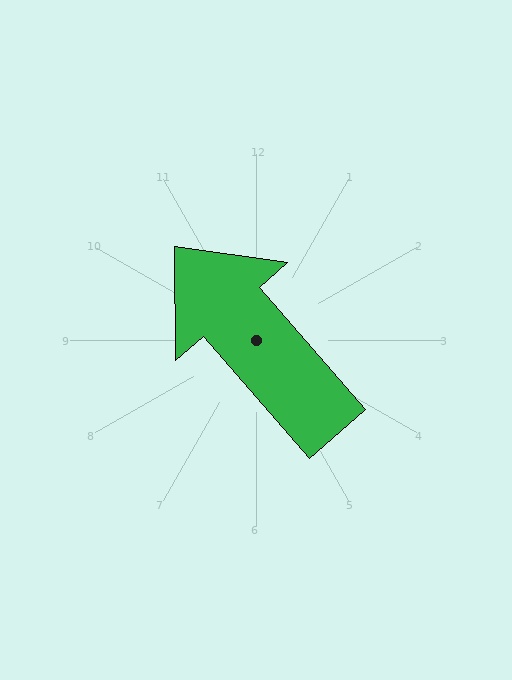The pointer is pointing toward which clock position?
Roughly 11 o'clock.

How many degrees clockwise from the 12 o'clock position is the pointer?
Approximately 319 degrees.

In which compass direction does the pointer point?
Northwest.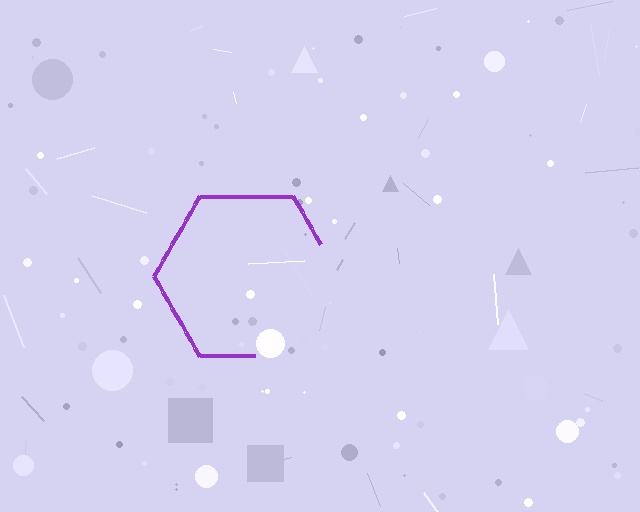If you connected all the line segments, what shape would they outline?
They would outline a hexagon.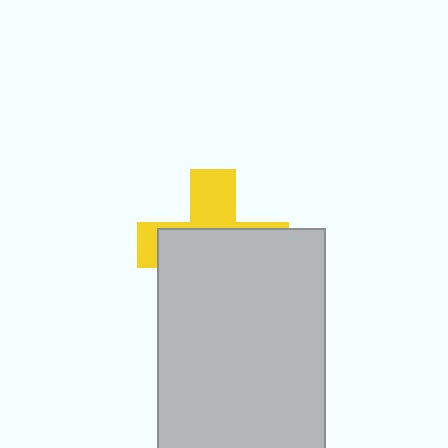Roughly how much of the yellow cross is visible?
A small part of it is visible (roughly 35%).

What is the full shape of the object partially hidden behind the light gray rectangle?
The partially hidden object is a yellow cross.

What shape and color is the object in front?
The object in front is a light gray rectangle.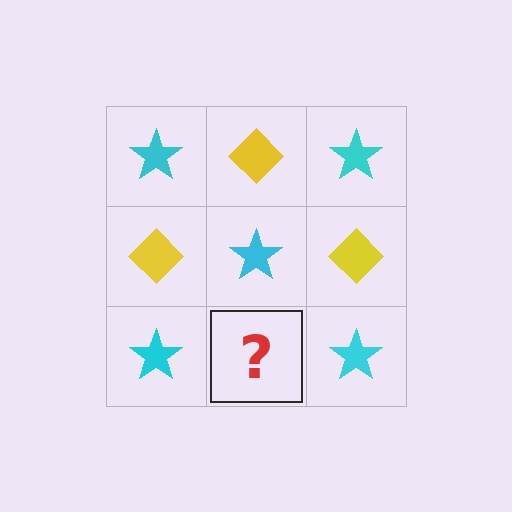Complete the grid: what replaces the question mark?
The question mark should be replaced with a yellow diamond.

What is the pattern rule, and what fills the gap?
The rule is that it alternates cyan star and yellow diamond in a checkerboard pattern. The gap should be filled with a yellow diamond.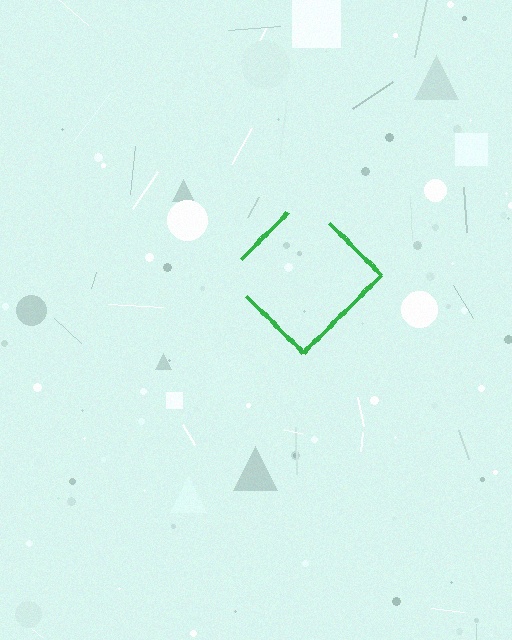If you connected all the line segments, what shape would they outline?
They would outline a diamond.